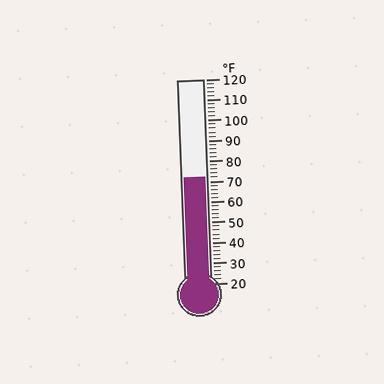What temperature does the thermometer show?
The thermometer shows approximately 72°F.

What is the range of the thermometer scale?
The thermometer scale ranges from 20°F to 120°F.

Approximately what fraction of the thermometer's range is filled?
The thermometer is filled to approximately 50% of its range.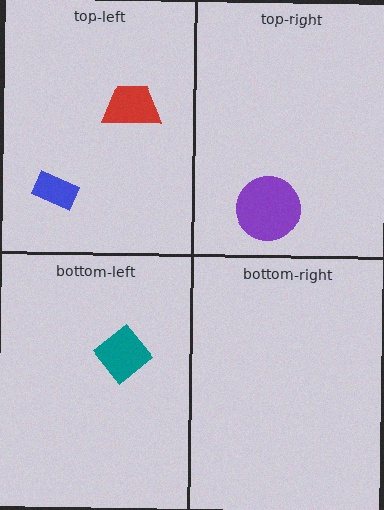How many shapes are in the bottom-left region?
1.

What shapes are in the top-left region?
The red trapezoid, the blue rectangle.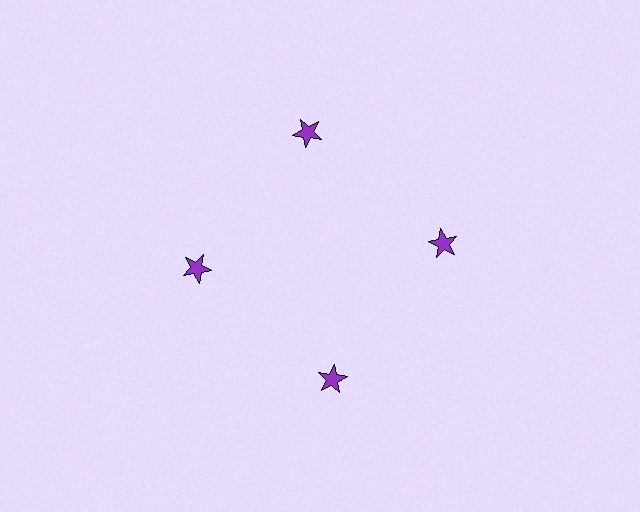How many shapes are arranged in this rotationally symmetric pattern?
There are 4 shapes, arranged in 4 groups of 1.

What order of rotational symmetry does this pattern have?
This pattern has 4-fold rotational symmetry.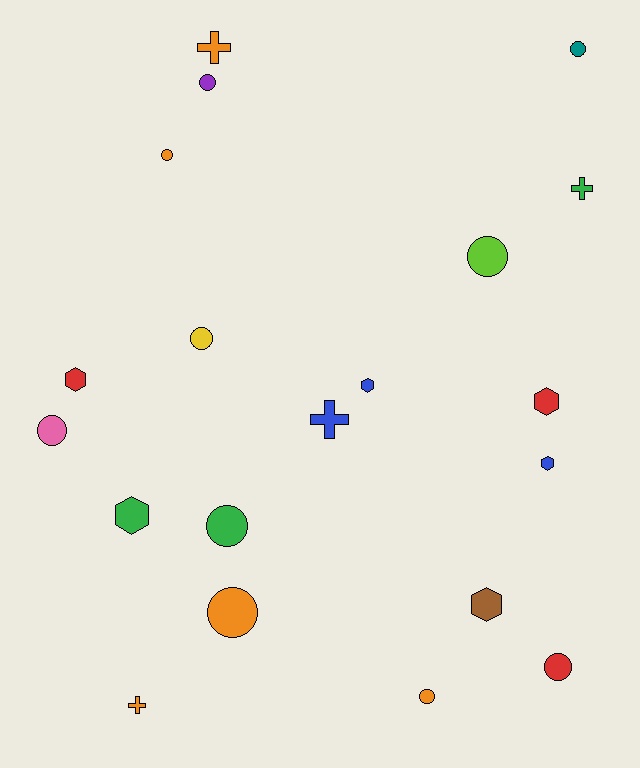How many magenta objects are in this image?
There are no magenta objects.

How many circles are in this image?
There are 10 circles.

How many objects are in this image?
There are 20 objects.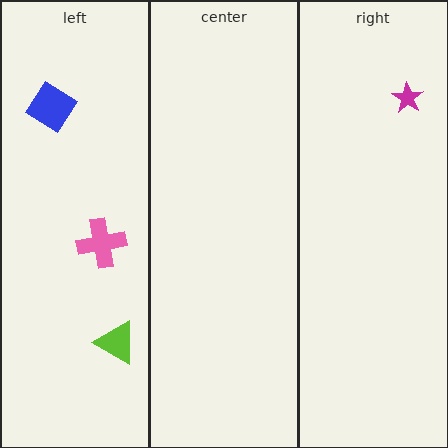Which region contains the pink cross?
The left region.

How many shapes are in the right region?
1.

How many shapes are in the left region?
3.